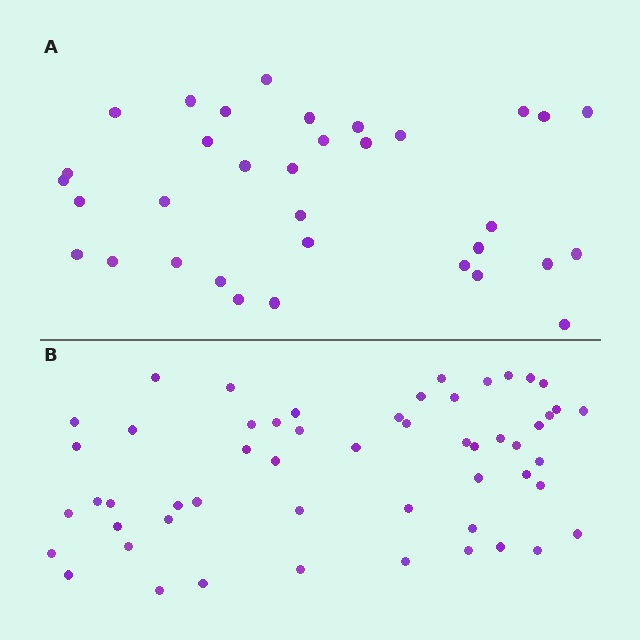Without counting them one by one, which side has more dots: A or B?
Region B (the bottom region) has more dots.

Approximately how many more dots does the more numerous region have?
Region B has approximately 20 more dots than region A.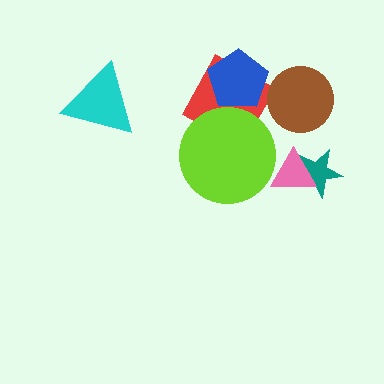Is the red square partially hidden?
Yes, it is partially covered by another shape.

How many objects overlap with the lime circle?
1 object overlaps with the lime circle.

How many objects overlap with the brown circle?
0 objects overlap with the brown circle.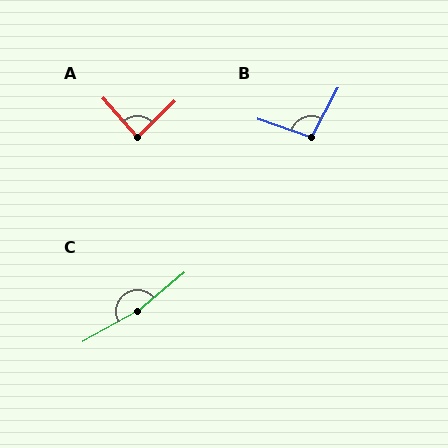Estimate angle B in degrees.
Approximately 99 degrees.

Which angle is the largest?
C, at approximately 170 degrees.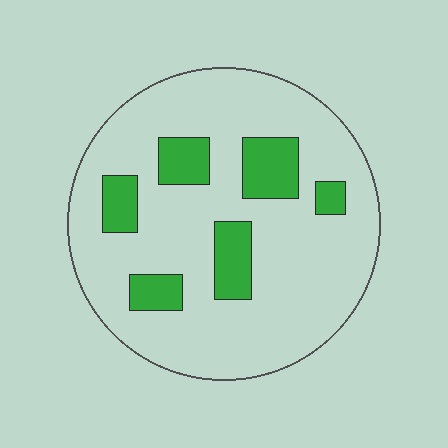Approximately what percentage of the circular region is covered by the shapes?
Approximately 20%.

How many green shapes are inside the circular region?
6.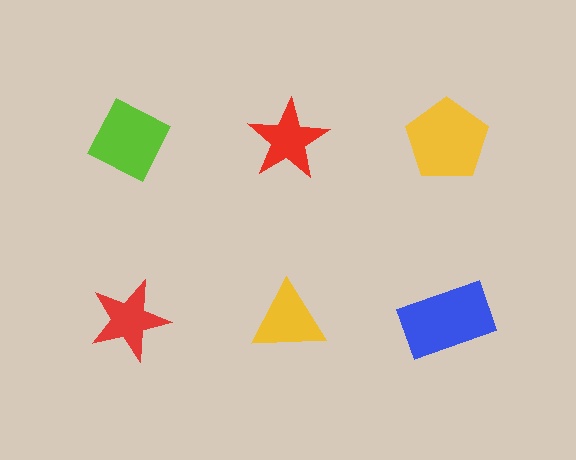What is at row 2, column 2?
A yellow triangle.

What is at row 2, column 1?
A red star.